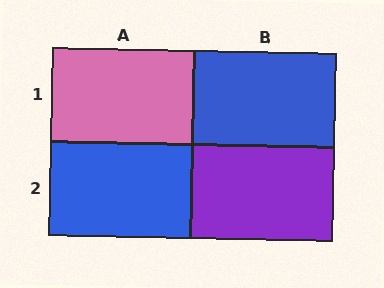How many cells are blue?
2 cells are blue.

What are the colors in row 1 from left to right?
Pink, blue.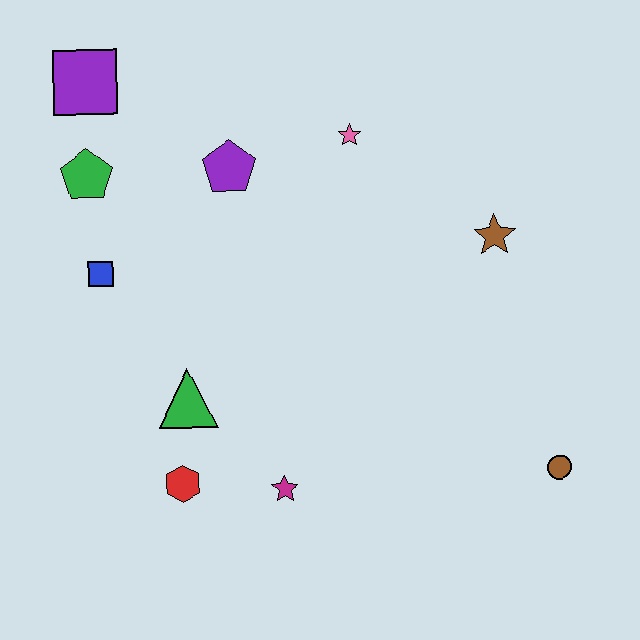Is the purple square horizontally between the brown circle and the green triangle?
No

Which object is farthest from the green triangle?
The brown circle is farthest from the green triangle.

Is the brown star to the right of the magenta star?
Yes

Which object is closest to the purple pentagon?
The pink star is closest to the purple pentagon.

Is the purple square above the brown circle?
Yes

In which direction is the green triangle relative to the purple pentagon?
The green triangle is below the purple pentagon.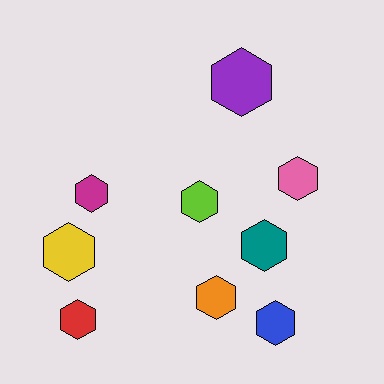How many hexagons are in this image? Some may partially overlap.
There are 9 hexagons.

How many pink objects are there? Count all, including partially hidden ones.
There is 1 pink object.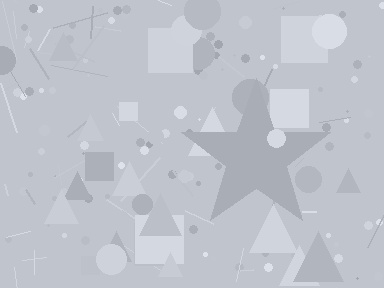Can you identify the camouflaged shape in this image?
The camouflaged shape is a star.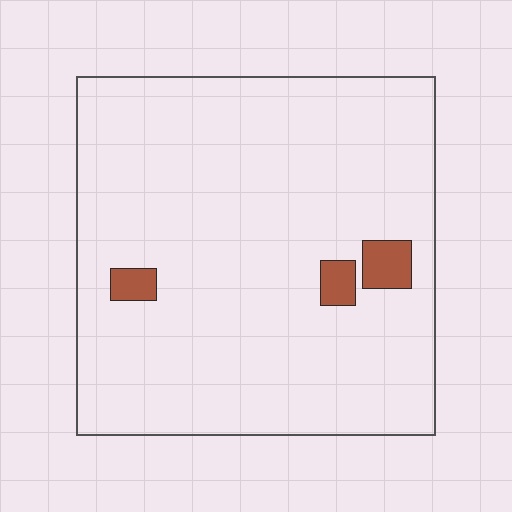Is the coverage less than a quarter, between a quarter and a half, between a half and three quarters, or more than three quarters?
Less than a quarter.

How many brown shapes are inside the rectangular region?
3.